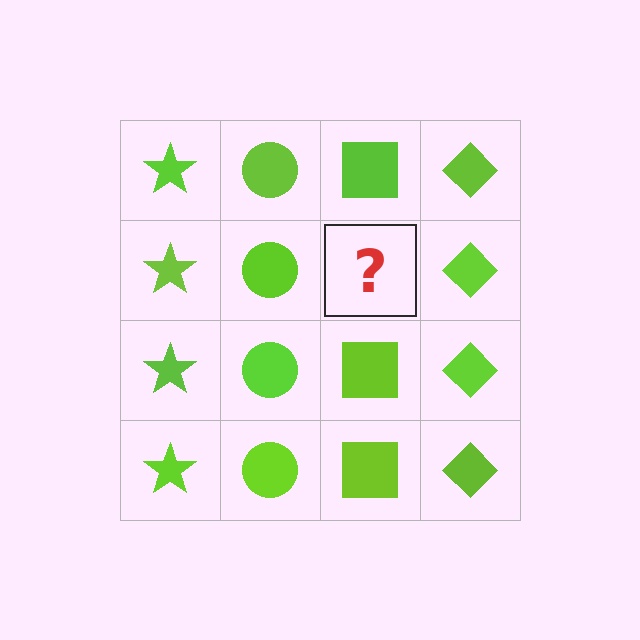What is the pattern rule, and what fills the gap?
The rule is that each column has a consistent shape. The gap should be filled with a lime square.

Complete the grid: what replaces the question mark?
The question mark should be replaced with a lime square.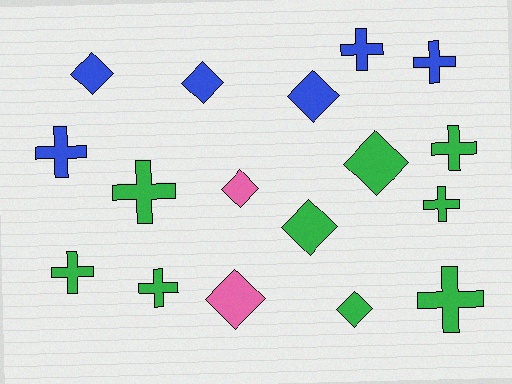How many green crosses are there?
There are 6 green crosses.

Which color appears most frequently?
Green, with 9 objects.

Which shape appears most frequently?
Cross, with 9 objects.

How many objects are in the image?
There are 17 objects.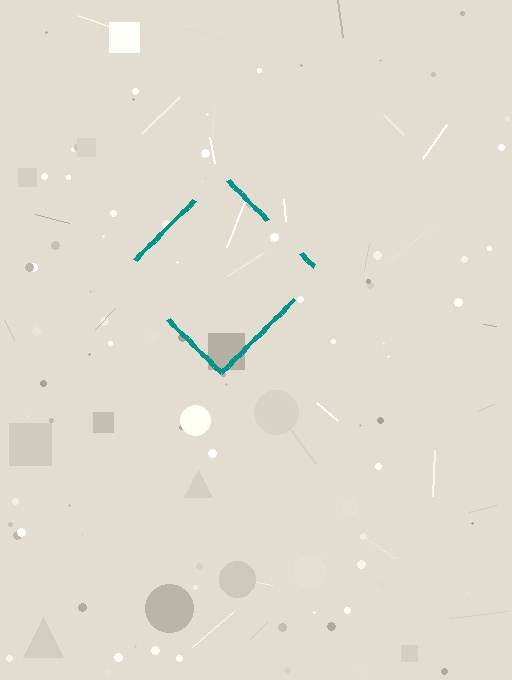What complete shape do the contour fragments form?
The contour fragments form a diamond.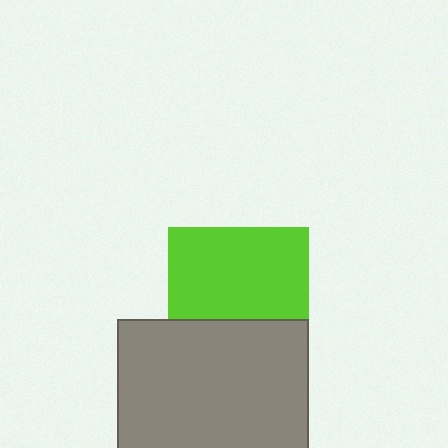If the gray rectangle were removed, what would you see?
You would see the complete lime square.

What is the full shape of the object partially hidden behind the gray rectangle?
The partially hidden object is a lime square.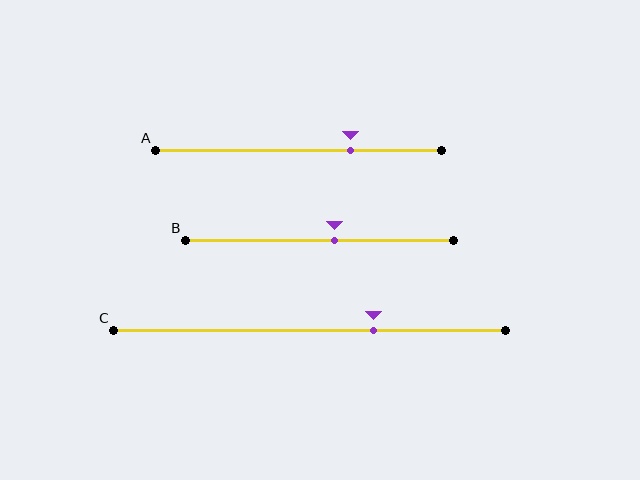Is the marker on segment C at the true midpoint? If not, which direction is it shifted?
No, the marker on segment C is shifted to the right by about 16% of the segment length.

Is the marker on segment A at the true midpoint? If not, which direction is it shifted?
No, the marker on segment A is shifted to the right by about 18% of the segment length.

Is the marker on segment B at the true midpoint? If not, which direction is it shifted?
No, the marker on segment B is shifted to the right by about 6% of the segment length.